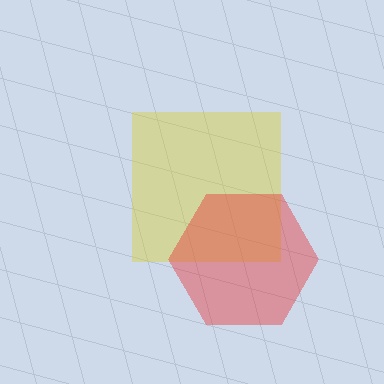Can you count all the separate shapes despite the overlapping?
Yes, there are 2 separate shapes.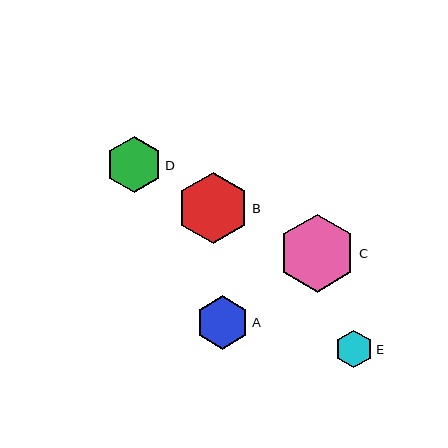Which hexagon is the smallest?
Hexagon E is the smallest with a size of approximately 38 pixels.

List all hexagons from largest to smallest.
From largest to smallest: C, B, D, A, E.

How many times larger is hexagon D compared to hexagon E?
Hexagon D is approximately 1.5 times the size of hexagon E.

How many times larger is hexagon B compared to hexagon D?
Hexagon B is approximately 1.3 times the size of hexagon D.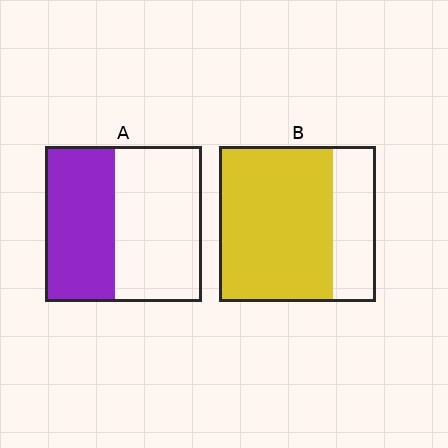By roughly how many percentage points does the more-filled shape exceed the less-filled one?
By roughly 30 percentage points (B over A).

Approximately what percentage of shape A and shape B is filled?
A is approximately 45% and B is approximately 75%.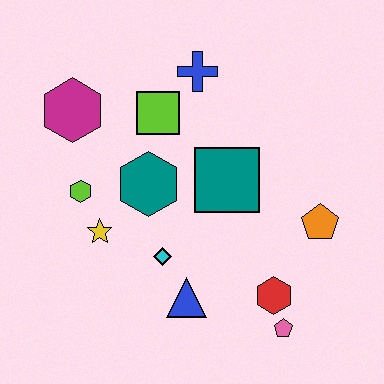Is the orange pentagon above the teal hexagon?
No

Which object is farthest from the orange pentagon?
The magenta hexagon is farthest from the orange pentagon.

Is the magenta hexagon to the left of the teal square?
Yes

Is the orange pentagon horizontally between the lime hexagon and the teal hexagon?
No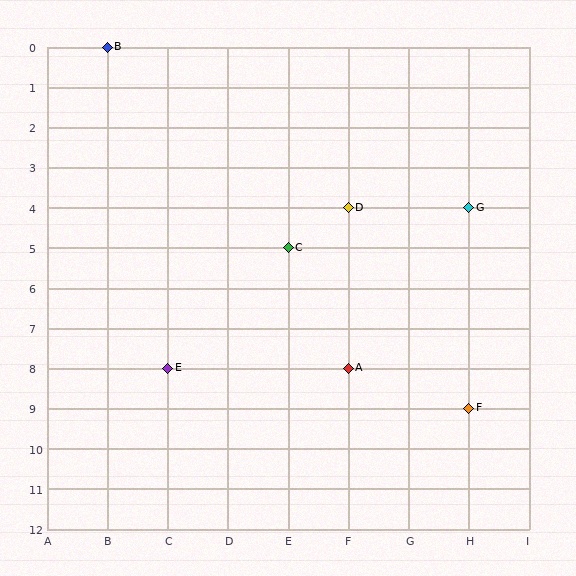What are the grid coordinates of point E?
Point E is at grid coordinates (C, 8).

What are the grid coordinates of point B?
Point B is at grid coordinates (B, 0).